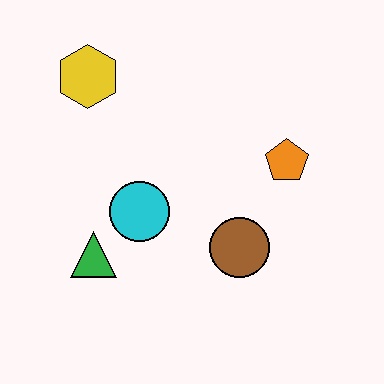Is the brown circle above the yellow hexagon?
No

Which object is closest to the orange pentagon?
The brown circle is closest to the orange pentagon.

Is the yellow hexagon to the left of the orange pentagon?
Yes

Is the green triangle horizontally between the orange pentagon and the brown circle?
No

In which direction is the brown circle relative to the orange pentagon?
The brown circle is below the orange pentagon.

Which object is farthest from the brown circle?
The yellow hexagon is farthest from the brown circle.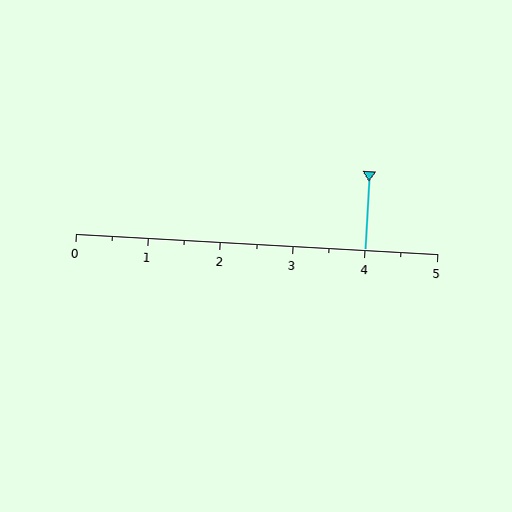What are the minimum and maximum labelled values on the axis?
The axis runs from 0 to 5.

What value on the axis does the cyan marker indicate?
The marker indicates approximately 4.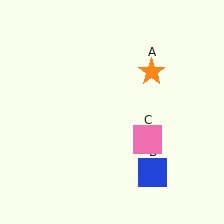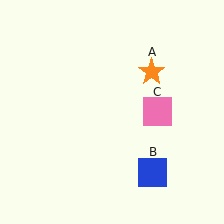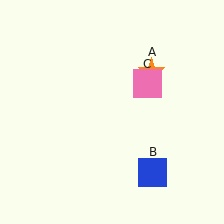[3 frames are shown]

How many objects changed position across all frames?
1 object changed position: pink square (object C).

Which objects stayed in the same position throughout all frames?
Orange star (object A) and blue square (object B) remained stationary.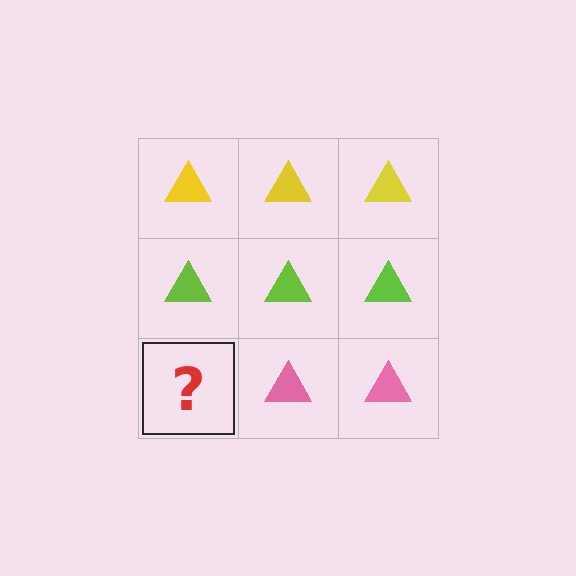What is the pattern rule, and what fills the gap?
The rule is that each row has a consistent color. The gap should be filled with a pink triangle.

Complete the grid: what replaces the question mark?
The question mark should be replaced with a pink triangle.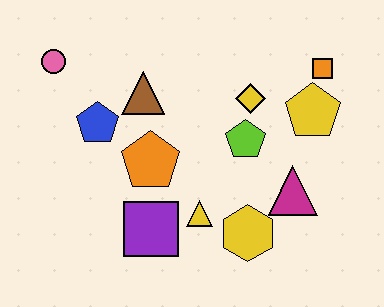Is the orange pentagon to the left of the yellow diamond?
Yes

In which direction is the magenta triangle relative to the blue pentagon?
The magenta triangle is to the right of the blue pentagon.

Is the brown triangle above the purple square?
Yes